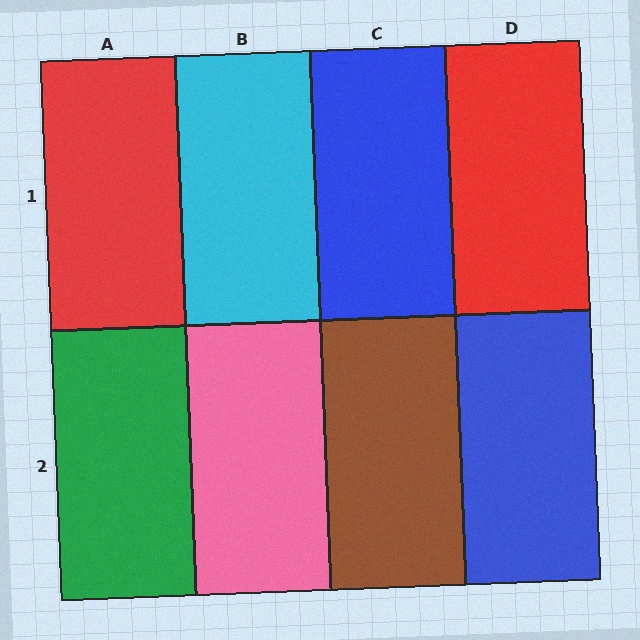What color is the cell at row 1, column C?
Blue.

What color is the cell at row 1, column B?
Cyan.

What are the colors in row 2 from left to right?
Green, pink, brown, blue.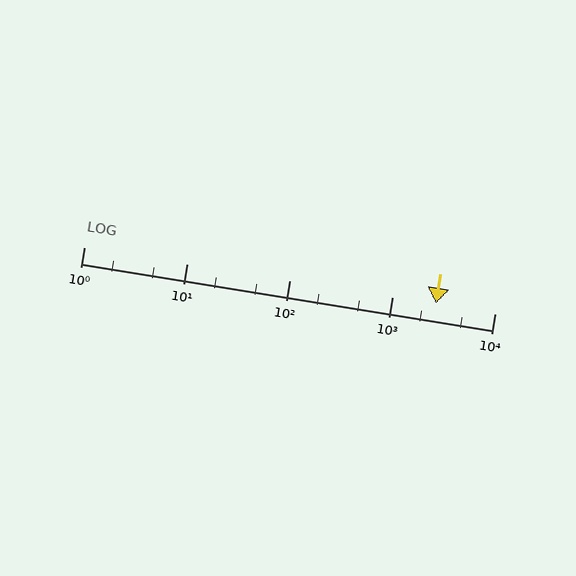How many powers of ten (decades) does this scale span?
The scale spans 4 decades, from 1 to 10000.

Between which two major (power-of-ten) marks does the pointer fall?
The pointer is between 1000 and 10000.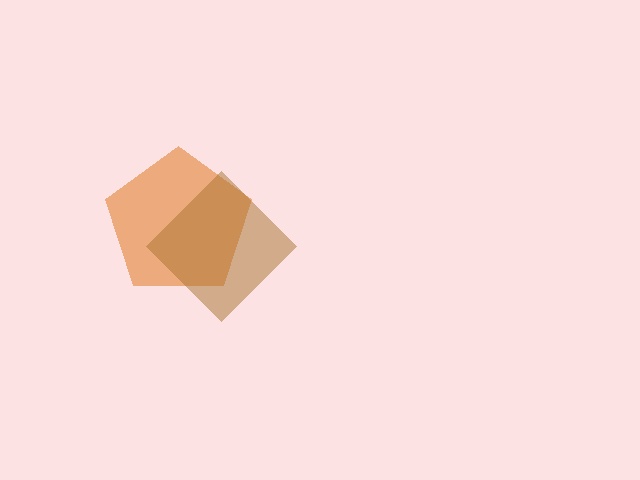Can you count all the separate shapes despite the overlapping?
Yes, there are 2 separate shapes.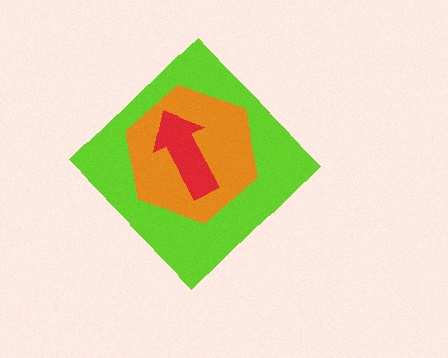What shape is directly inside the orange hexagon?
The red arrow.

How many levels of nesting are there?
3.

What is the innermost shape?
The red arrow.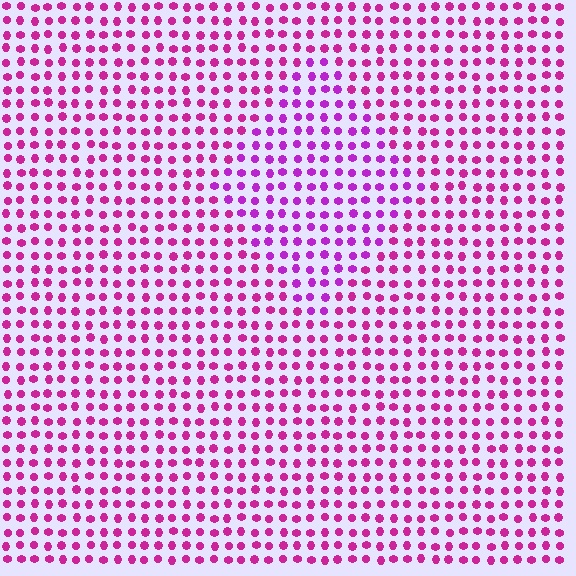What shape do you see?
I see a diamond.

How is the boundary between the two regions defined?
The boundary is defined purely by a slight shift in hue (about 25 degrees). Spacing, size, and orientation are identical on both sides.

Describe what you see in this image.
The image is filled with small magenta elements in a uniform arrangement. A diamond-shaped region is visible where the elements are tinted to a slightly different hue, forming a subtle color boundary.